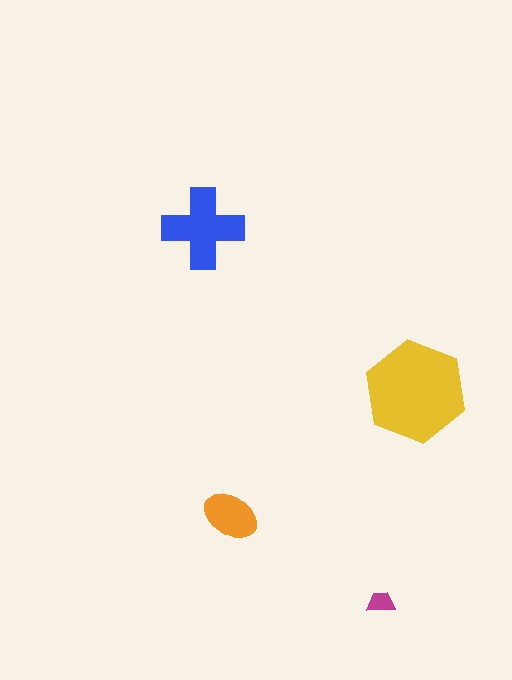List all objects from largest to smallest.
The yellow hexagon, the blue cross, the orange ellipse, the magenta trapezoid.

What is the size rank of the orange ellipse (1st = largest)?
3rd.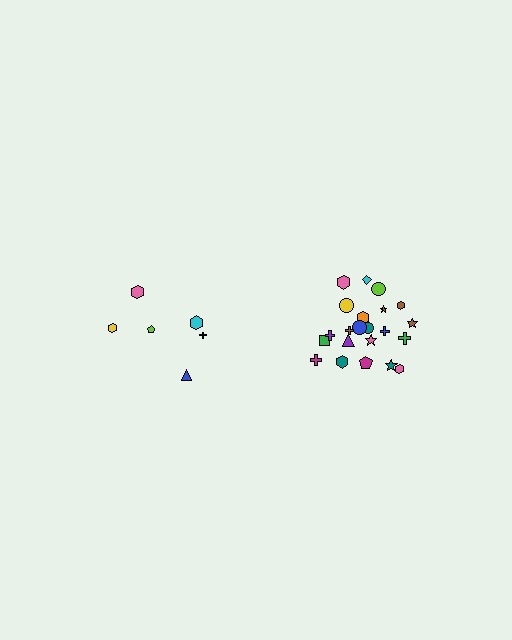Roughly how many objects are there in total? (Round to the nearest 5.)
Roughly 30 objects in total.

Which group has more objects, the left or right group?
The right group.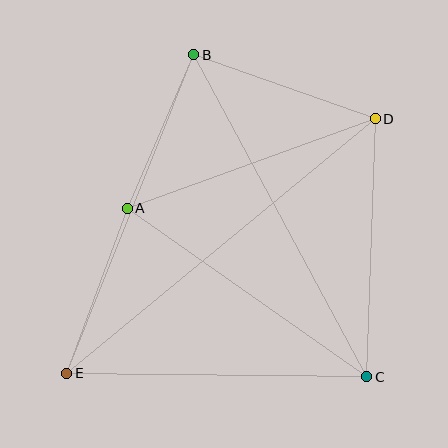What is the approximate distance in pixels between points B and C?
The distance between B and C is approximately 365 pixels.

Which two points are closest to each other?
Points A and B are closest to each other.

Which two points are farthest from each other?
Points D and E are farthest from each other.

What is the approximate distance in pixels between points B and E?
The distance between B and E is approximately 343 pixels.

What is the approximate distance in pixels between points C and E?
The distance between C and E is approximately 300 pixels.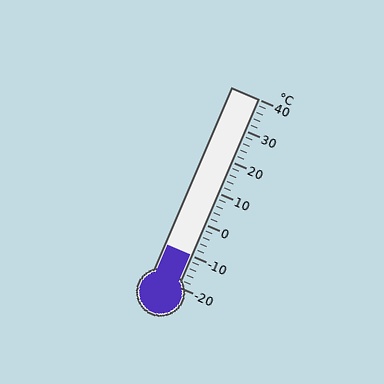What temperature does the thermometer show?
The thermometer shows approximately -10°C.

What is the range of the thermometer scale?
The thermometer scale ranges from -20°C to 40°C.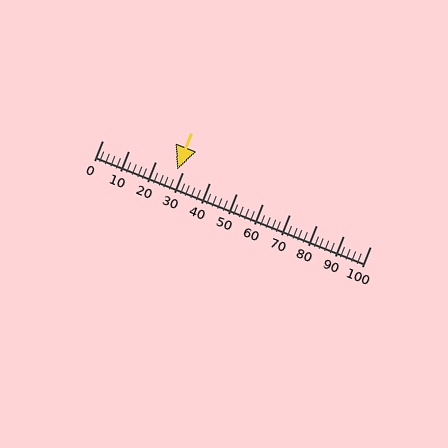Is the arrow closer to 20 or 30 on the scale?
The arrow is closer to 30.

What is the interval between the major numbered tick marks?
The major tick marks are spaced 10 units apart.